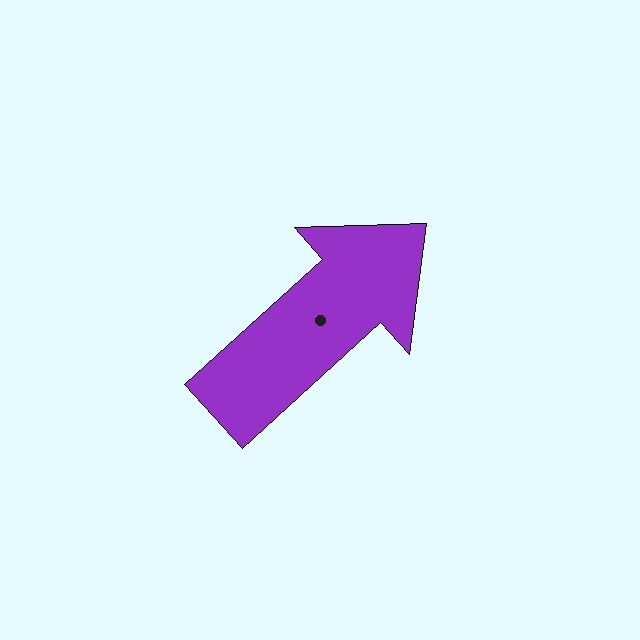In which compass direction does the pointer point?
Northeast.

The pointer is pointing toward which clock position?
Roughly 2 o'clock.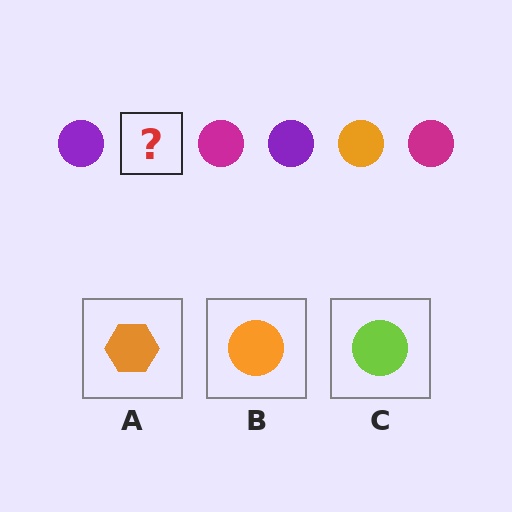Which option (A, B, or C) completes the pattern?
B.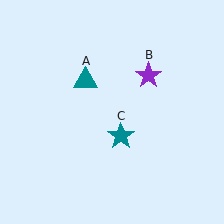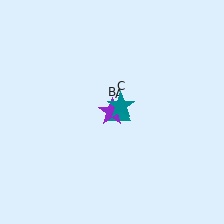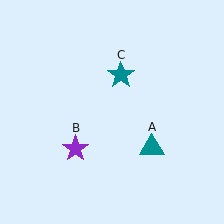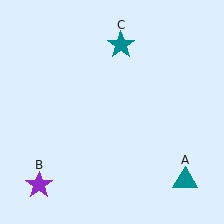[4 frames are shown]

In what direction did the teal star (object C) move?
The teal star (object C) moved up.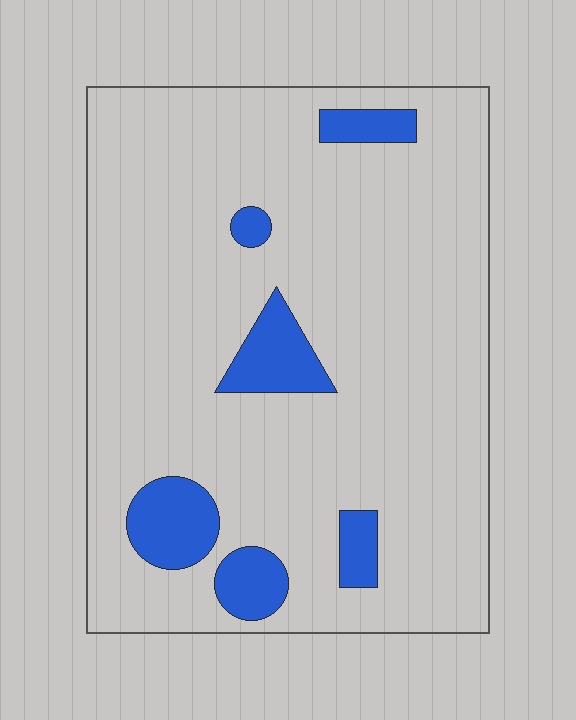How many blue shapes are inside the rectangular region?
6.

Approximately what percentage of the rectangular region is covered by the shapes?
Approximately 10%.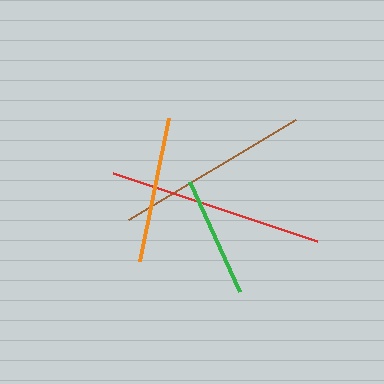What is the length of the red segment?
The red segment is approximately 215 pixels long.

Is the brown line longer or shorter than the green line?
The brown line is longer than the green line.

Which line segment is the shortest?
The green line is the shortest at approximately 121 pixels.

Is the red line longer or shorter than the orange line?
The red line is longer than the orange line.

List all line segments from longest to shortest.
From longest to shortest: red, brown, orange, green.